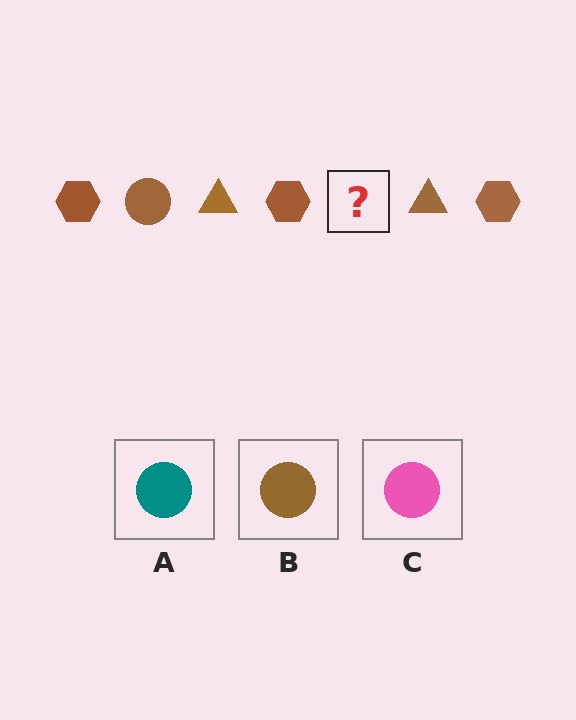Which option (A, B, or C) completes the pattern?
B.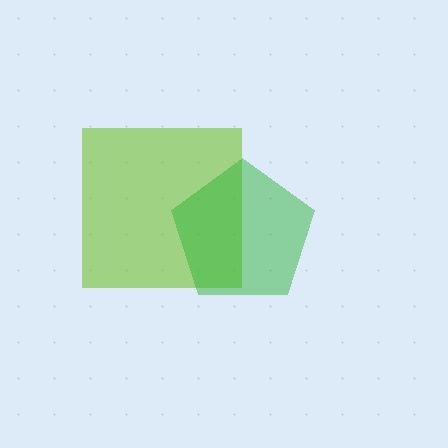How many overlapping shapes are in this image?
There are 2 overlapping shapes in the image.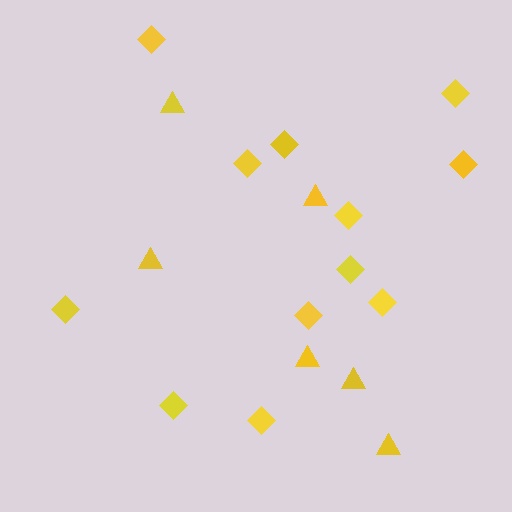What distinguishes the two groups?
There are 2 groups: one group of diamonds (12) and one group of triangles (6).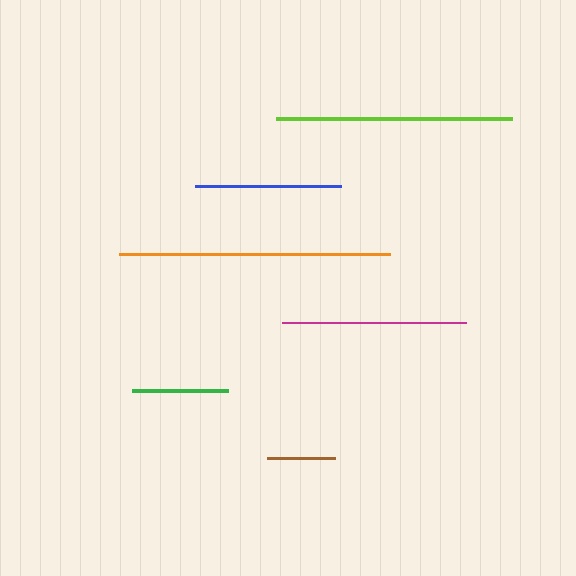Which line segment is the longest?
The orange line is the longest at approximately 271 pixels.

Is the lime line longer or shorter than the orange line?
The orange line is longer than the lime line.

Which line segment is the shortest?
The brown line is the shortest at approximately 67 pixels.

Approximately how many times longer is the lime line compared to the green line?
The lime line is approximately 2.5 times the length of the green line.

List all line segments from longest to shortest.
From longest to shortest: orange, lime, magenta, blue, green, brown.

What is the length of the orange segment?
The orange segment is approximately 271 pixels long.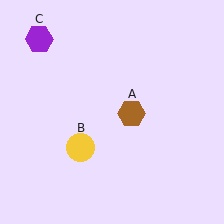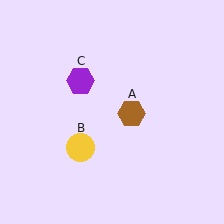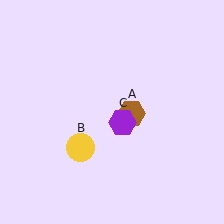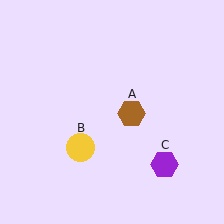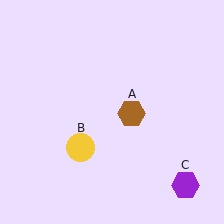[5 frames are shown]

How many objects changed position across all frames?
1 object changed position: purple hexagon (object C).